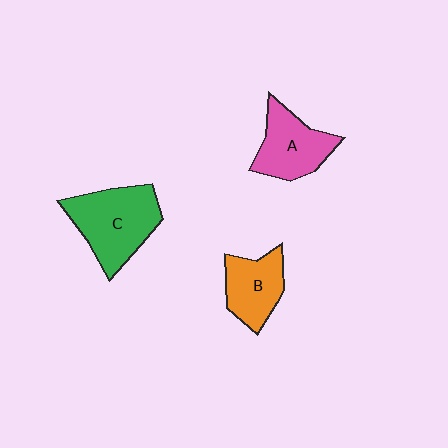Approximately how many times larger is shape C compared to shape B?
Approximately 1.5 times.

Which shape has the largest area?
Shape C (green).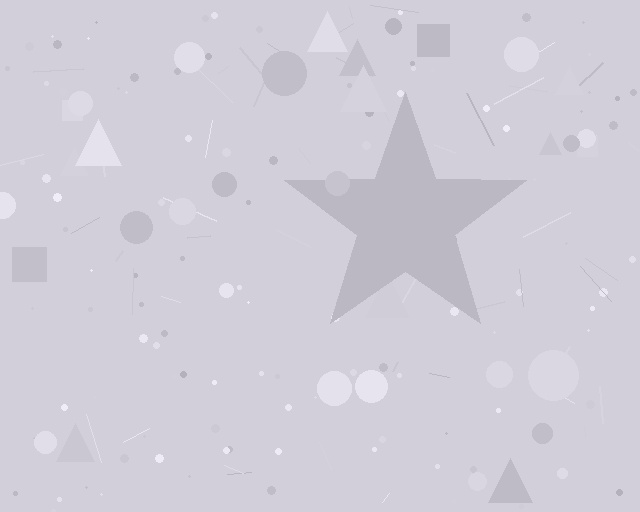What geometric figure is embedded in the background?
A star is embedded in the background.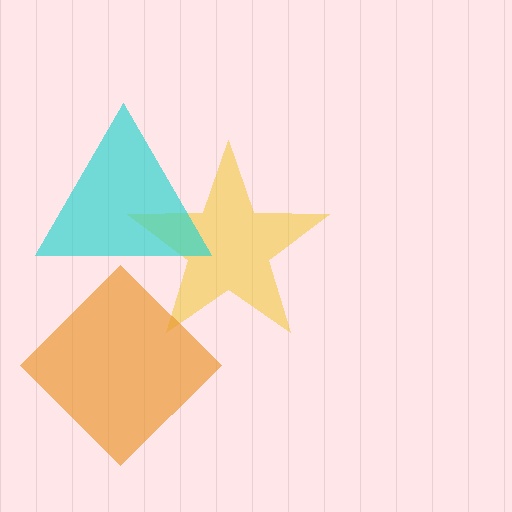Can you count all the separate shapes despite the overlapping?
Yes, there are 3 separate shapes.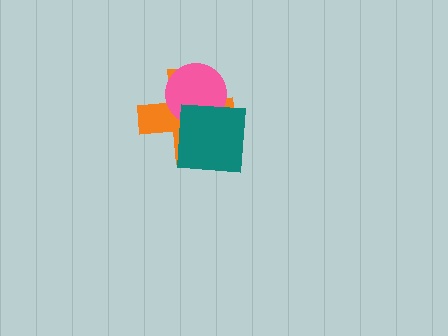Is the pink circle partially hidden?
Yes, it is partially covered by another shape.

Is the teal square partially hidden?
No, no other shape covers it.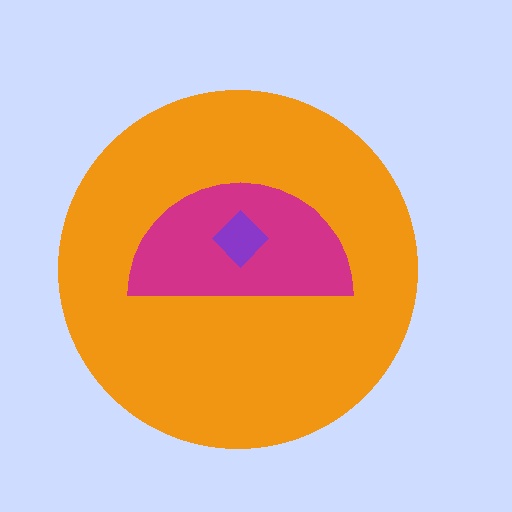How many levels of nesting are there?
3.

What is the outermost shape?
The orange circle.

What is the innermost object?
The purple diamond.